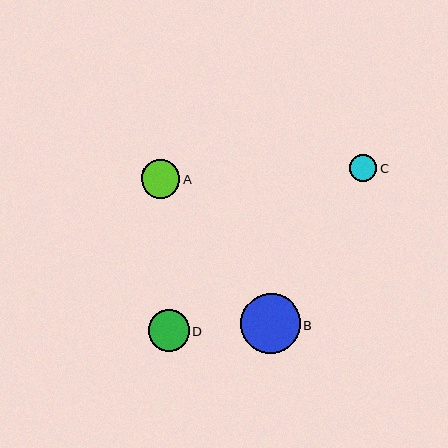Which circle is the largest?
Circle B is the largest with a size of approximately 59 pixels.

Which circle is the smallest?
Circle C is the smallest with a size of approximately 27 pixels.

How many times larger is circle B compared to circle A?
Circle B is approximately 1.5 times the size of circle A.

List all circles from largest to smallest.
From largest to smallest: B, D, A, C.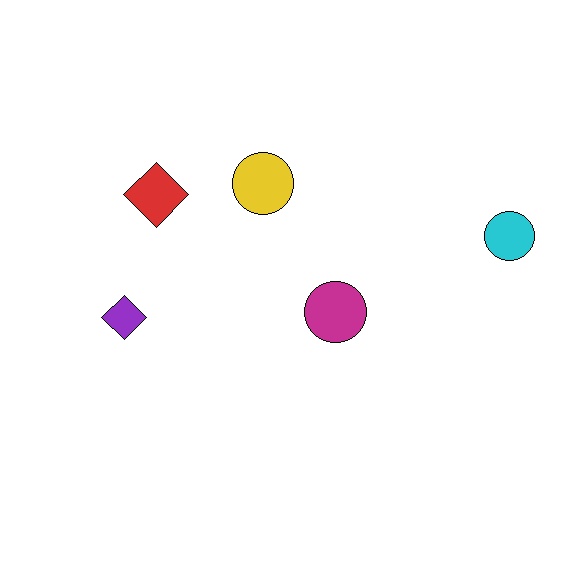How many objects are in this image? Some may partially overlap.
There are 5 objects.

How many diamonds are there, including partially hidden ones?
There are 2 diamonds.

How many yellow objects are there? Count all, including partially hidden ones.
There is 1 yellow object.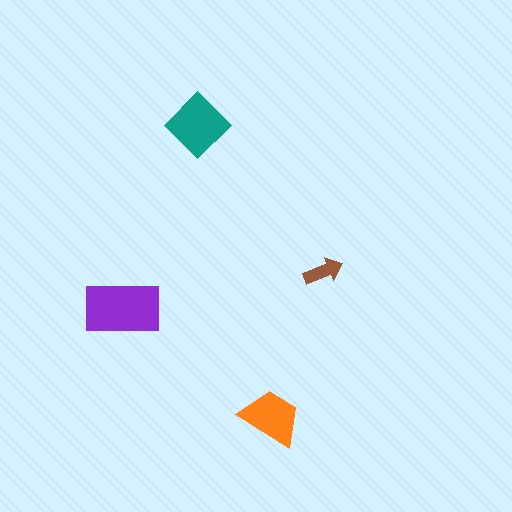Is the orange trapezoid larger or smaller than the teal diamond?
Smaller.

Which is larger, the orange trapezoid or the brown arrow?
The orange trapezoid.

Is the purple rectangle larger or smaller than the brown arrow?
Larger.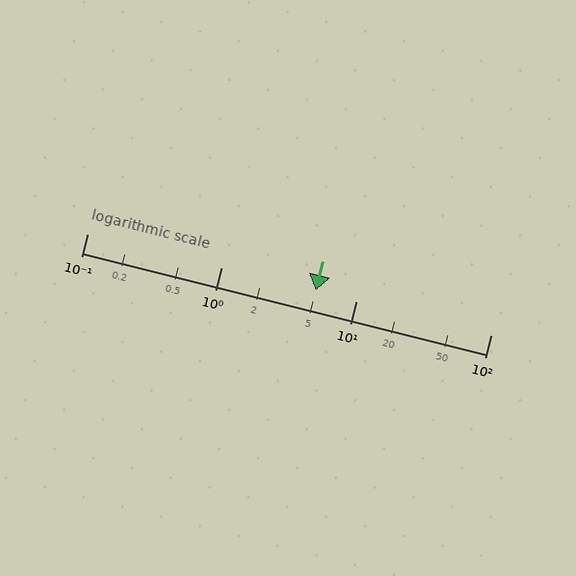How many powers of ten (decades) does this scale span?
The scale spans 3 decades, from 0.1 to 100.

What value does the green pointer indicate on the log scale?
The pointer indicates approximately 5.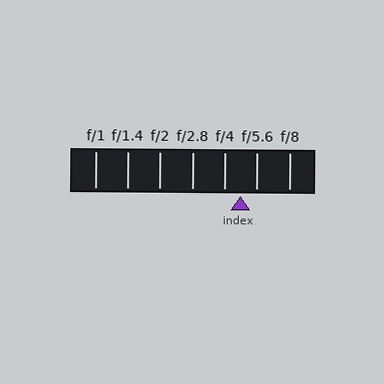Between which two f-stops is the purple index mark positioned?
The index mark is between f/4 and f/5.6.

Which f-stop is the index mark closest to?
The index mark is closest to f/5.6.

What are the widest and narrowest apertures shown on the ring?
The widest aperture shown is f/1 and the narrowest is f/8.